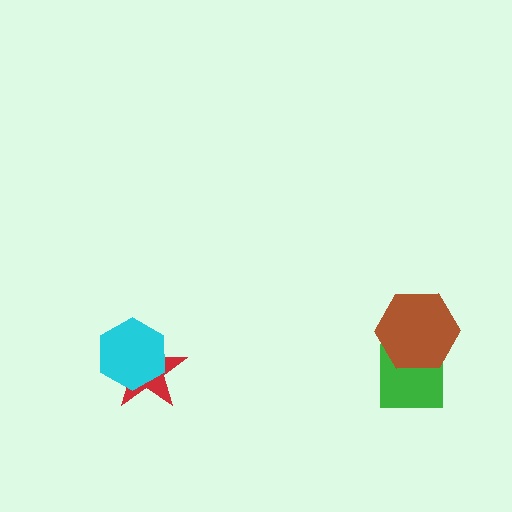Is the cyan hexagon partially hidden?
No, no other shape covers it.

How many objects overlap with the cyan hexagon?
1 object overlaps with the cyan hexagon.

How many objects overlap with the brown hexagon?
1 object overlaps with the brown hexagon.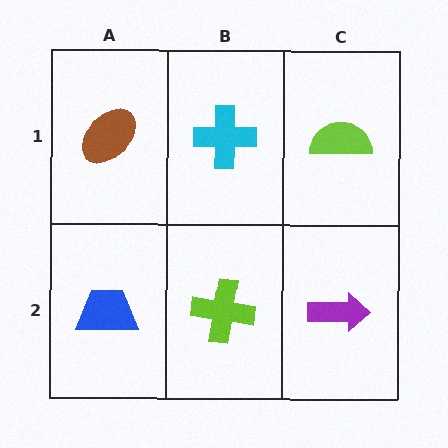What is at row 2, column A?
A blue trapezoid.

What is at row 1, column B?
A cyan cross.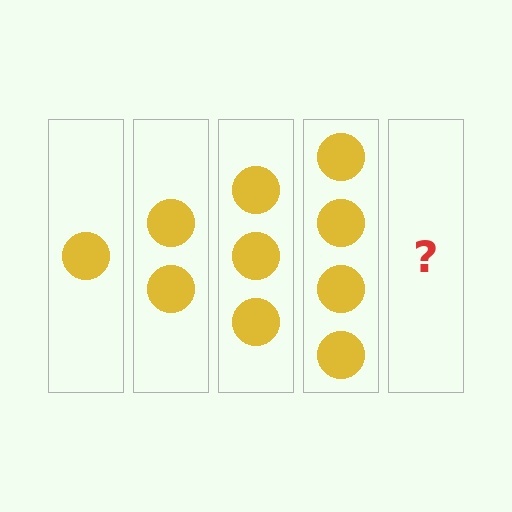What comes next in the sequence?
The next element should be 5 circles.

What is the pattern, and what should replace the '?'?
The pattern is that each step adds one more circle. The '?' should be 5 circles.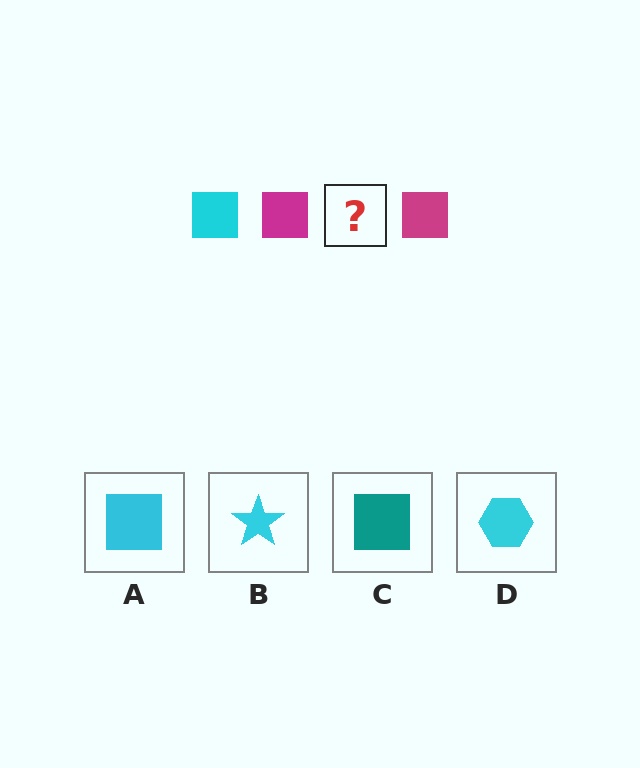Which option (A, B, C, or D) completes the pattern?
A.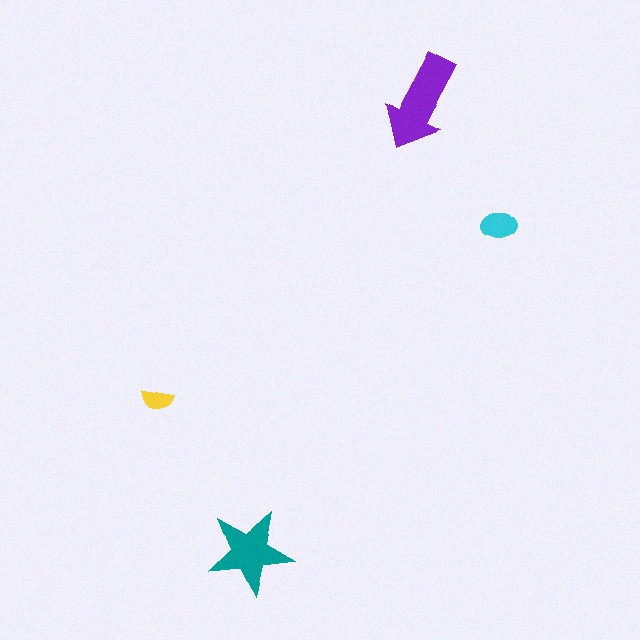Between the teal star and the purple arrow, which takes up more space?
The purple arrow.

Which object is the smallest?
The yellow semicircle.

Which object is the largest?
The purple arrow.